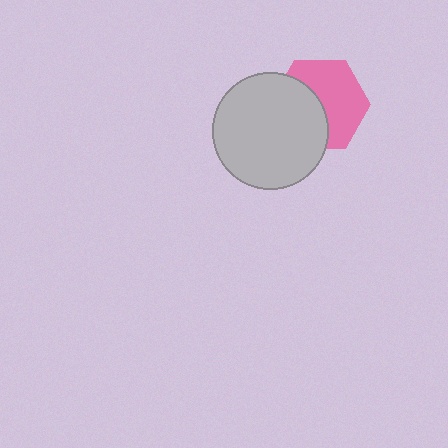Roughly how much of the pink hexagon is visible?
About half of it is visible (roughly 55%).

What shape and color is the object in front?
The object in front is a light gray circle.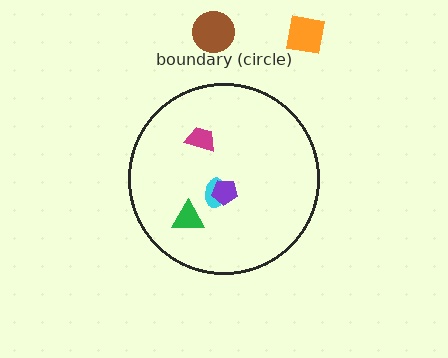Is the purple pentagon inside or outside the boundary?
Inside.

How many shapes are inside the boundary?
4 inside, 2 outside.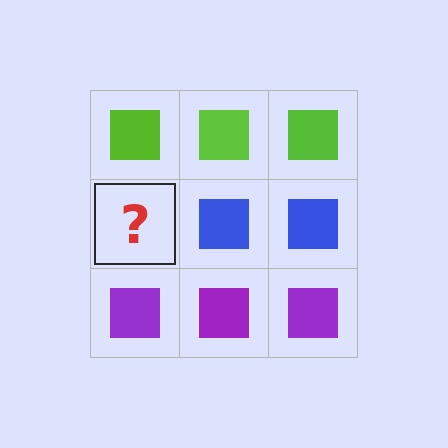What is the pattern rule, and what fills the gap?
The rule is that each row has a consistent color. The gap should be filled with a blue square.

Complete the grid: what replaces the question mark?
The question mark should be replaced with a blue square.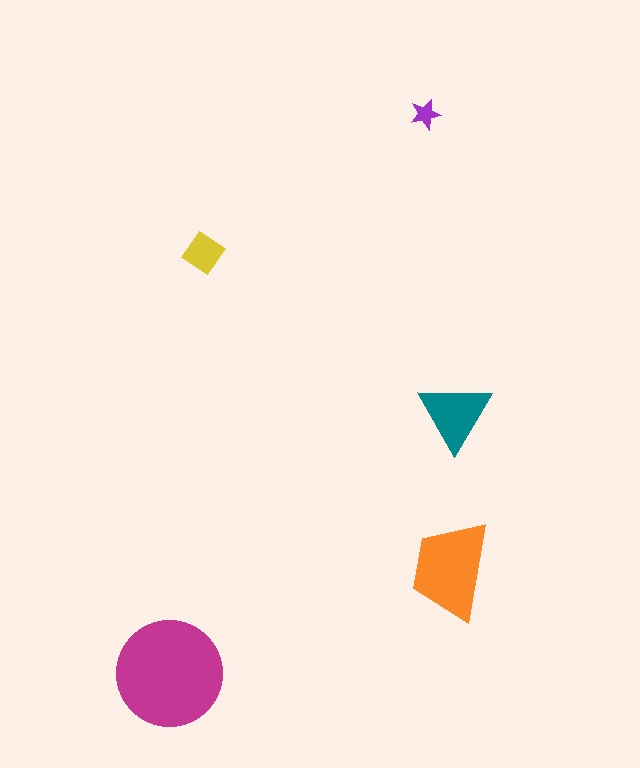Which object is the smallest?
The purple star.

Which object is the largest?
The magenta circle.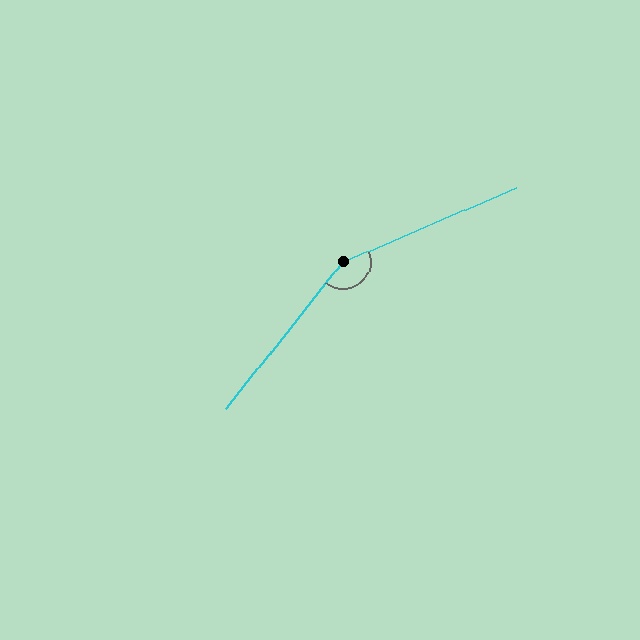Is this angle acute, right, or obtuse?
It is obtuse.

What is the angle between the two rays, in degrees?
Approximately 152 degrees.